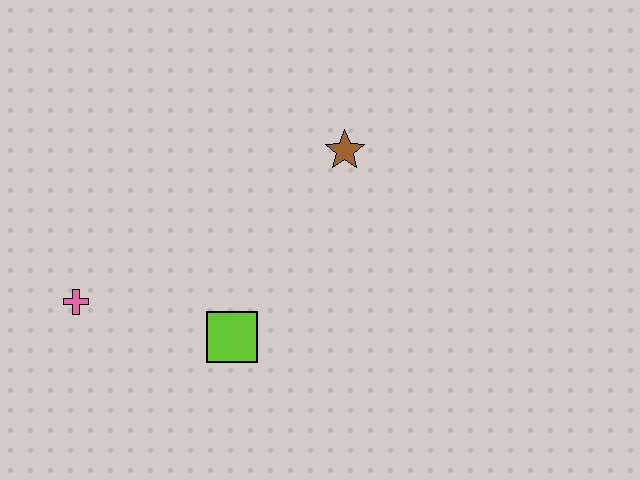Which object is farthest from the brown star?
The pink cross is farthest from the brown star.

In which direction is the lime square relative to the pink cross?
The lime square is to the right of the pink cross.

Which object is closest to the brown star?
The lime square is closest to the brown star.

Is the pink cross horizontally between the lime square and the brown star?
No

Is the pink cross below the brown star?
Yes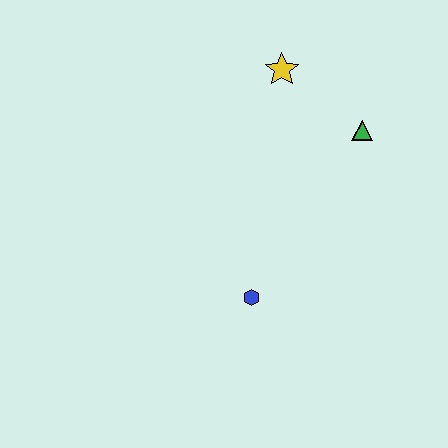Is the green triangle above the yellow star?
No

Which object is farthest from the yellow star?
The blue hexagon is farthest from the yellow star.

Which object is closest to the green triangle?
The yellow star is closest to the green triangle.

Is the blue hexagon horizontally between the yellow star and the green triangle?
No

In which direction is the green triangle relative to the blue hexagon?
The green triangle is above the blue hexagon.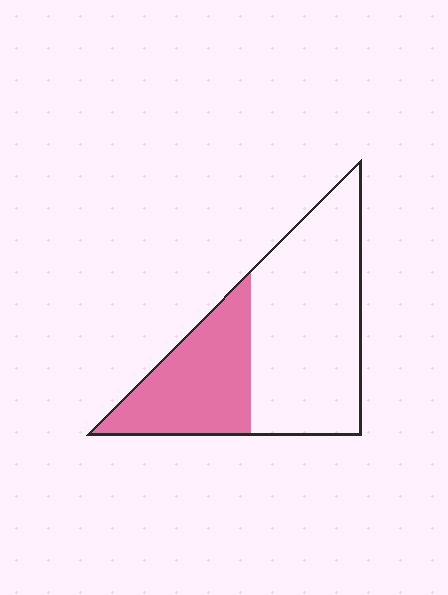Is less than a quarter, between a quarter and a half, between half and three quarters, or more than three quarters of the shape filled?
Between a quarter and a half.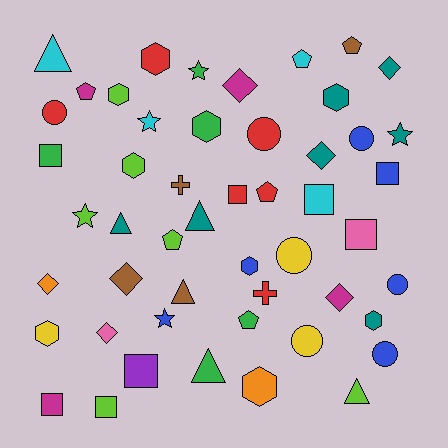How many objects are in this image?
There are 50 objects.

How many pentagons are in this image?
There are 6 pentagons.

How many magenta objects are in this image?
There are 4 magenta objects.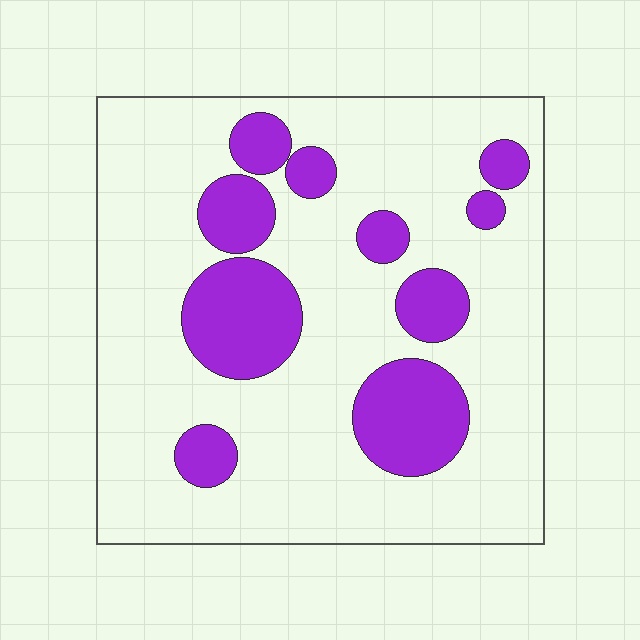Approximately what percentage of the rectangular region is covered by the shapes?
Approximately 25%.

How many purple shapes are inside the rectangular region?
10.